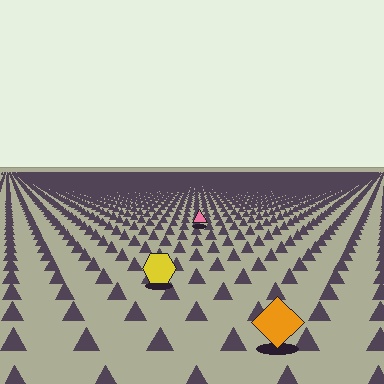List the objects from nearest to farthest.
From nearest to farthest: the orange diamond, the yellow hexagon, the pink triangle.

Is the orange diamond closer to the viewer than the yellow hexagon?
Yes. The orange diamond is closer — you can tell from the texture gradient: the ground texture is coarser near it.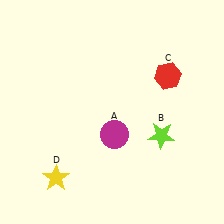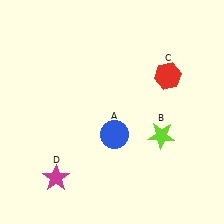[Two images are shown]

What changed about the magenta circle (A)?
In Image 1, A is magenta. In Image 2, it changed to blue.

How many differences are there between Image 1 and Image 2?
There are 2 differences between the two images.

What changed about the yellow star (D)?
In Image 1, D is yellow. In Image 2, it changed to magenta.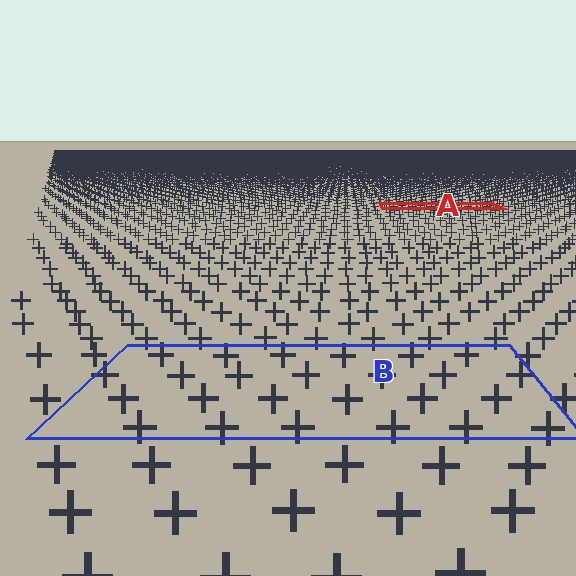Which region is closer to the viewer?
Region B is closer. The texture elements there are larger and more spread out.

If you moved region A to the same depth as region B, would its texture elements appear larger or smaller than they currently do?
They would appear larger. At a closer depth, the same texture elements are projected at a bigger on-screen size.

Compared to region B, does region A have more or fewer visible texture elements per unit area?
Region A has more texture elements per unit area — they are packed more densely because it is farther away.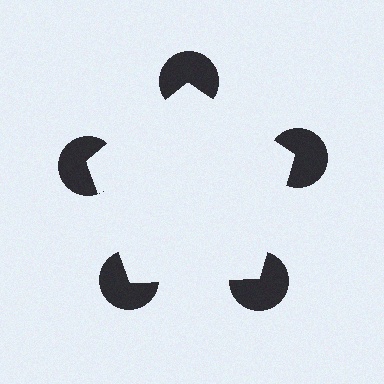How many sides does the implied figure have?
5 sides.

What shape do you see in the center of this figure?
An illusory pentagon — its edges are inferred from the aligned wedge cuts in the pac-man discs, not physically drawn.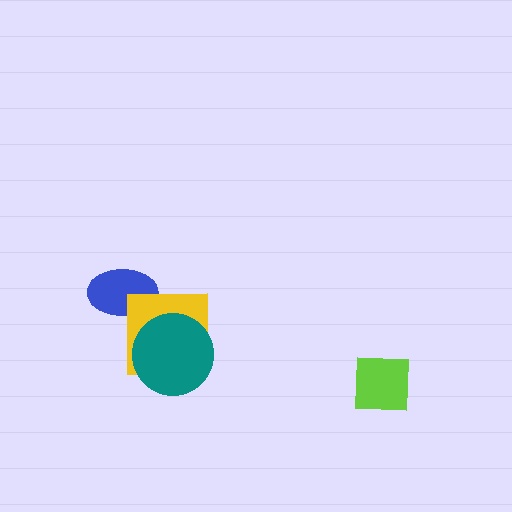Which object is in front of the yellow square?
The teal circle is in front of the yellow square.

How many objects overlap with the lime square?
0 objects overlap with the lime square.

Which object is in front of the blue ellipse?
The yellow square is in front of the blue ellipse.